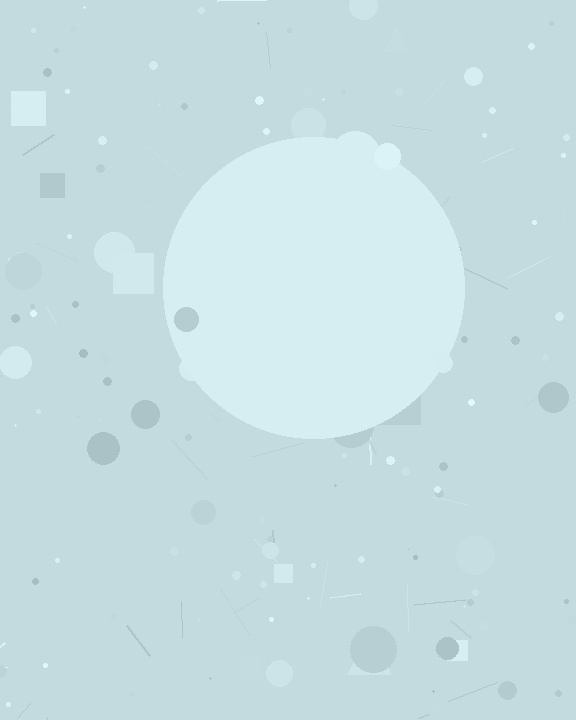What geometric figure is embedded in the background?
A circle is embedded in the background.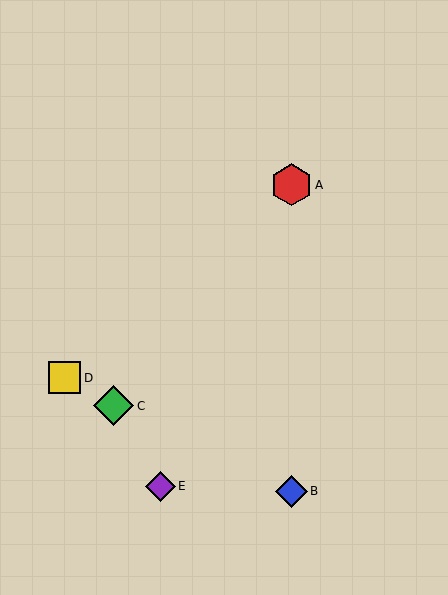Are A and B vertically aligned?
Yes, both are at x≈292.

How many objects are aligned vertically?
2 objects (A, B) are aligned vertically.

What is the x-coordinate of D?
Object D is at x≈65.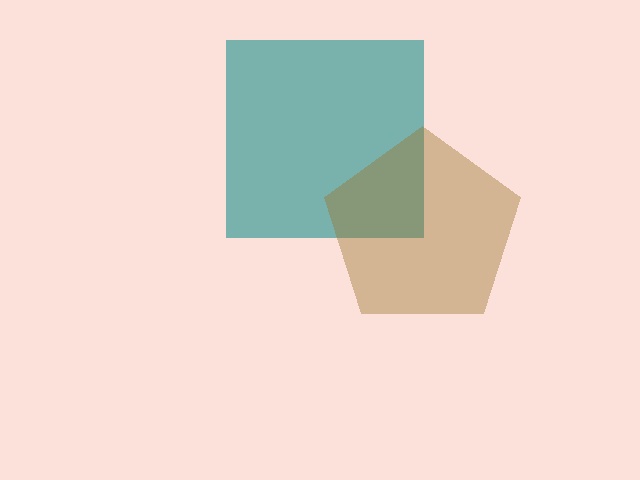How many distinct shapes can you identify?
There are 2 distinct shapes: a teal square, a brown pentagon.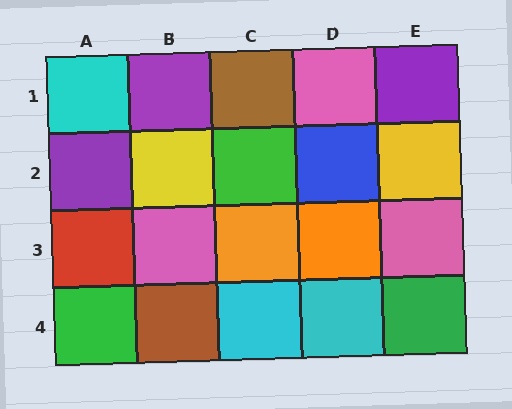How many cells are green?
3 cells are green.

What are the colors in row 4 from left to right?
Green, brown, cyan, cyan, green.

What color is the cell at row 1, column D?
Pink.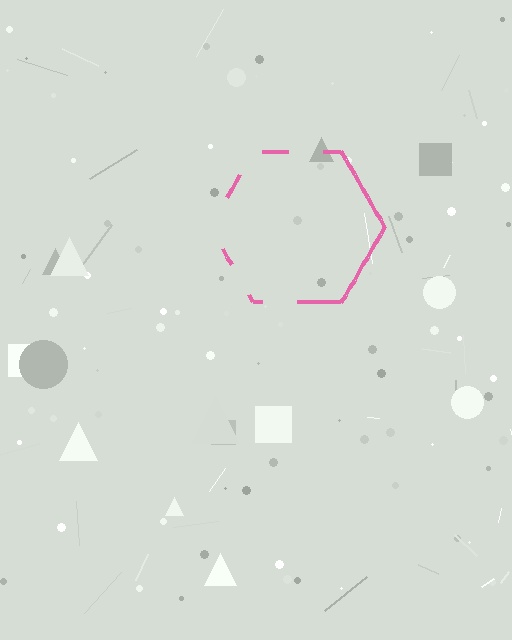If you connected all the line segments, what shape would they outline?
They would outline a hexagon.